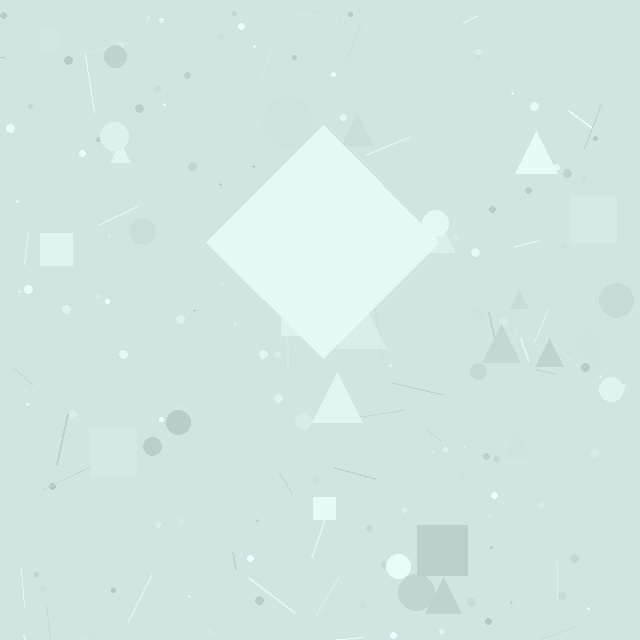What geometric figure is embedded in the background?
A diamond is embedded in the background.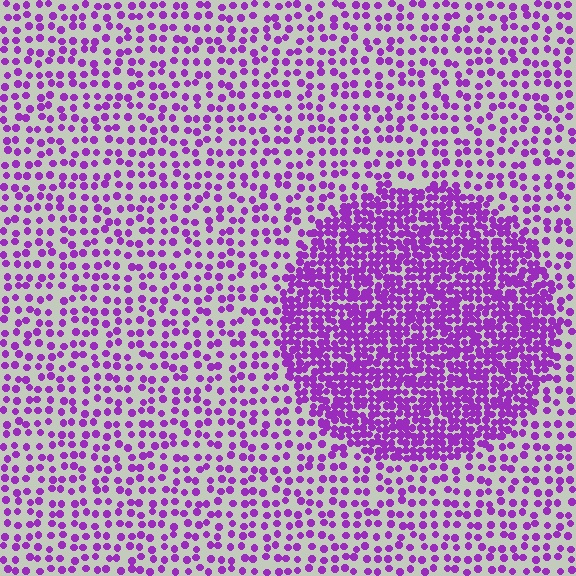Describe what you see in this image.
The image contains small purple elements arranged at two different densities. A circle-shaped region is visible where the elements are more densely packed than the surrounding area.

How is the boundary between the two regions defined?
The boundary is defined by a change in element density (approximately 2.5x ratio). All elements are the same color, size, and shape.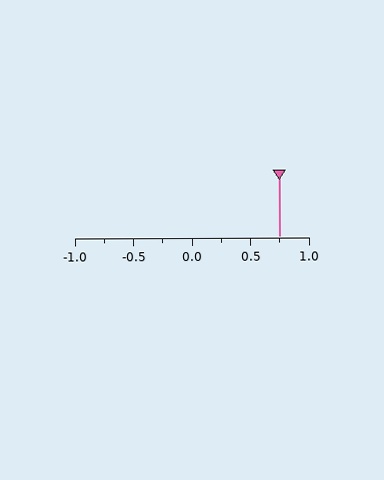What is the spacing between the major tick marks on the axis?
The major ticks are spaced 0.5 apart.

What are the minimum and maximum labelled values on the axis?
The axis runs from -1.0 to 1.0.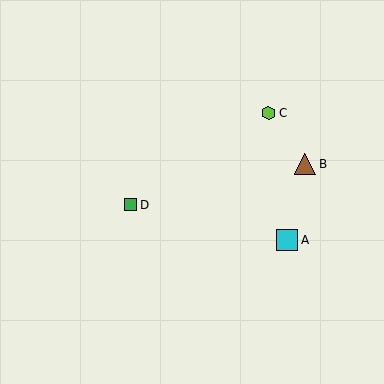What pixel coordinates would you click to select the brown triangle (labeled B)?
Click at (305, 164) to select the brown triangle B.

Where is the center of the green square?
The center of the green square is at (130, 205).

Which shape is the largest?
The cyan square (labeled A) is the largest.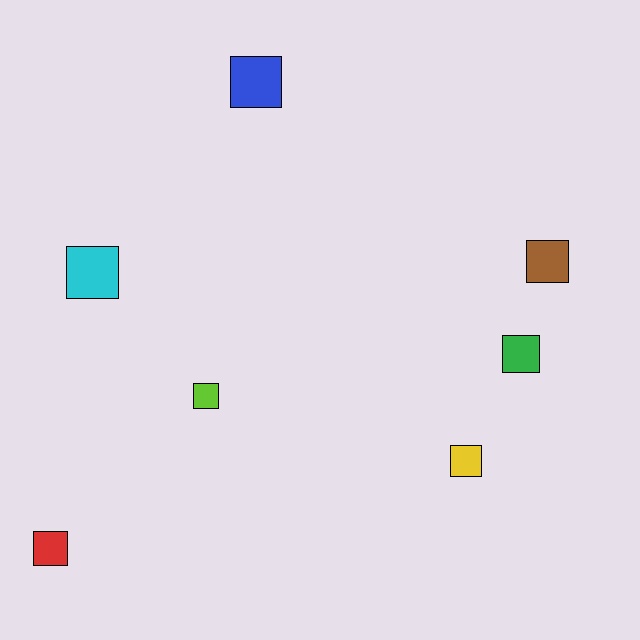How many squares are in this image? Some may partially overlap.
There are 7 squares.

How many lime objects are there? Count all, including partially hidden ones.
There is 1 lime object.